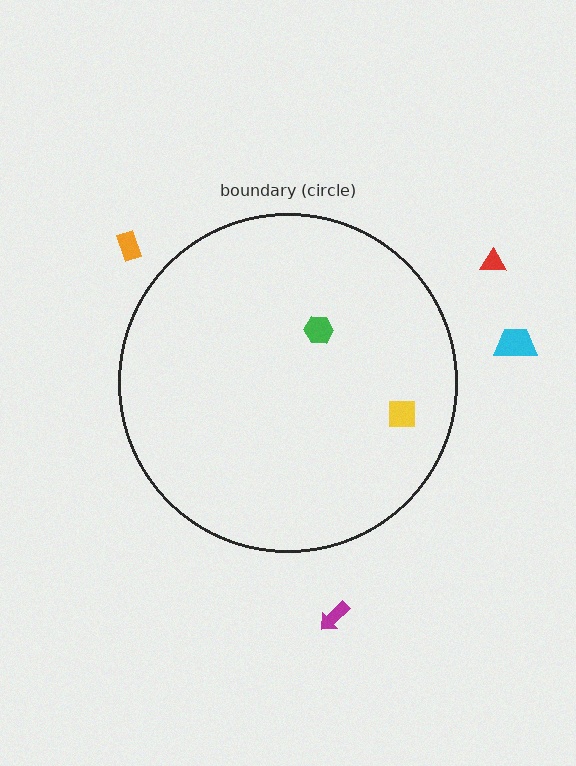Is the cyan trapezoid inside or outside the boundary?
Outside.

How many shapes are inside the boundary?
2 inside, 4 outside.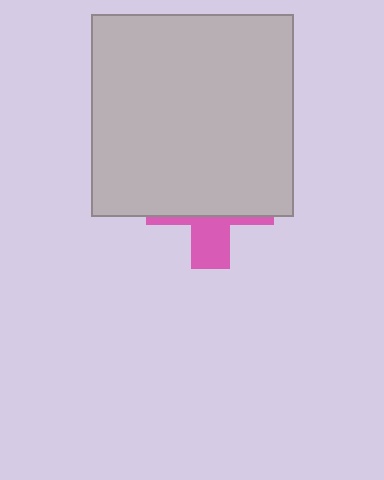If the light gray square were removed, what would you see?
You would see the complete pink cross.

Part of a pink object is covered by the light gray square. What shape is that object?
It is a cross.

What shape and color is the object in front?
The object in front is a light gray square.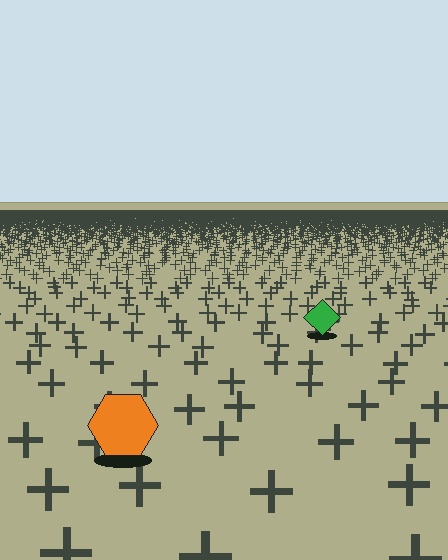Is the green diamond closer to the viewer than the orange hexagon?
No. The orange hexagon is closer — you can tell from the texture gradient: the ground texture is coarser near it.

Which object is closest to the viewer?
The orange hexagon is closest. The texture marks near it are larger and more spread out.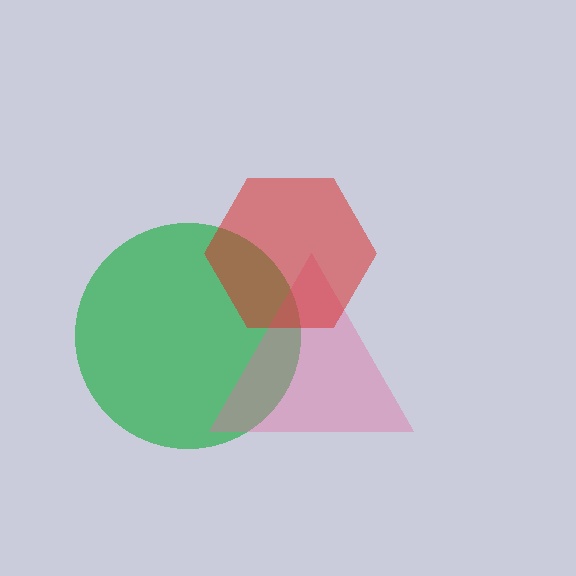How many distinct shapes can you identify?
There are 3 distinct shapes: a green circle, a pink triangle, a red hexagon.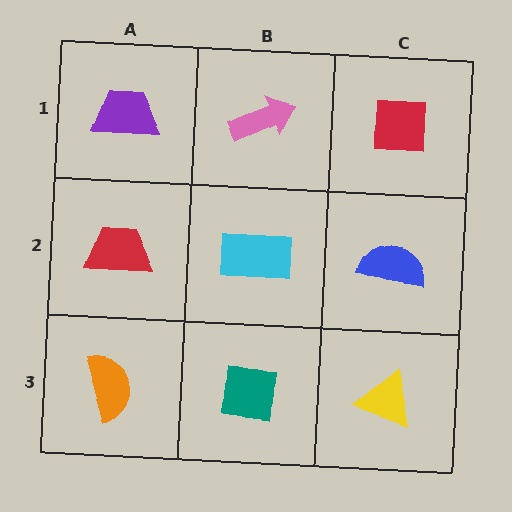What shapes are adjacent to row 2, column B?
A pink arrow (row 1, column B), a teal square (row 3, column B), a red trapezoid (row 2, column A), a blue semicircle (row 2, column C).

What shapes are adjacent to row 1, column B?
A cyan rectangle (row 2, column B), a purple trapezoid (row 1, column A), a red square (row 1, column C).